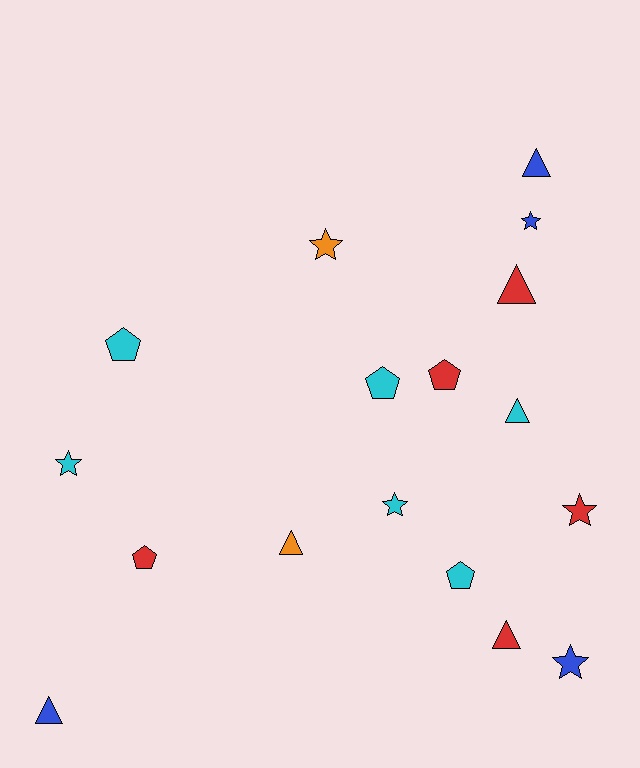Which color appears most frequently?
Cyan, with 6 objects.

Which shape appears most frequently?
Star, with 6 objects.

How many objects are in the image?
There are 17 objects.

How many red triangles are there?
There are 2 red triangles.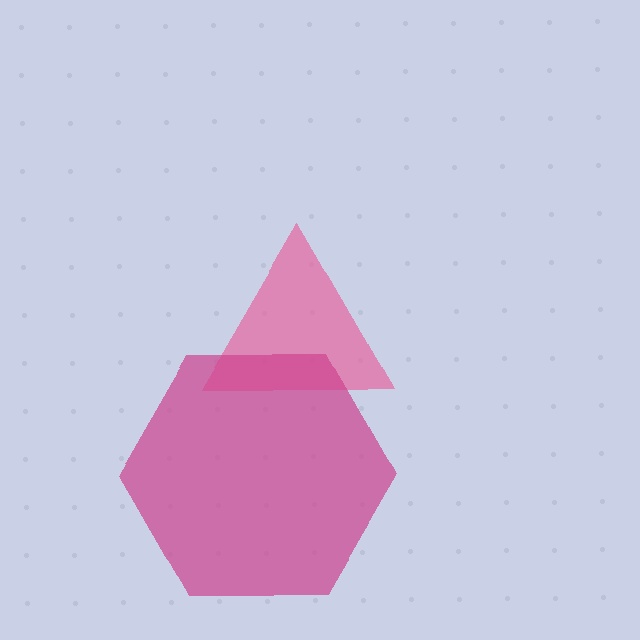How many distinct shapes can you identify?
There are 2 distinct shapes: a pink triangle, a magenta hexagon.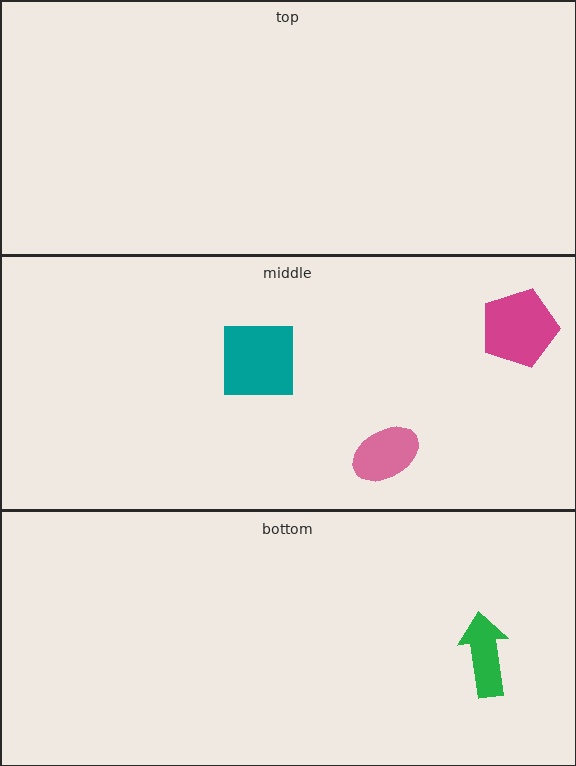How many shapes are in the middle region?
3.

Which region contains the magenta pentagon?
The middle region.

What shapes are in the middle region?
The pink ellipse, the teal square, the magenta pentagon.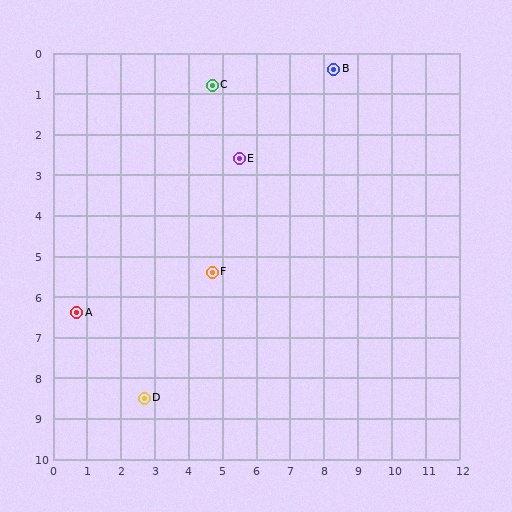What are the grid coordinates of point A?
Point A is at approximately (0.7, 6.4).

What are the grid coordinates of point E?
Point E is at approximately (5.5, 2.6).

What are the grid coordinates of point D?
Point D is at approximately (2.7, 8.5).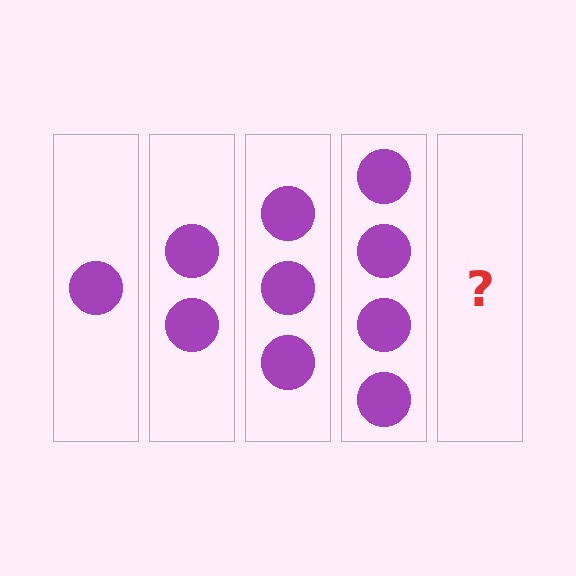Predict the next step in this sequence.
The next step is 5 circles.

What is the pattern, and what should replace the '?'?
The pattern is that each step adds one more circle. The '?' should be 5 circles.